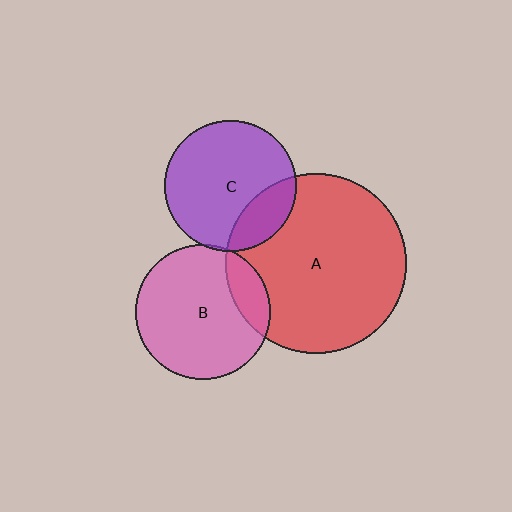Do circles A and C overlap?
Yes.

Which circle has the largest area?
Circle A (red).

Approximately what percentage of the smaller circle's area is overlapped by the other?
Approximately 20%.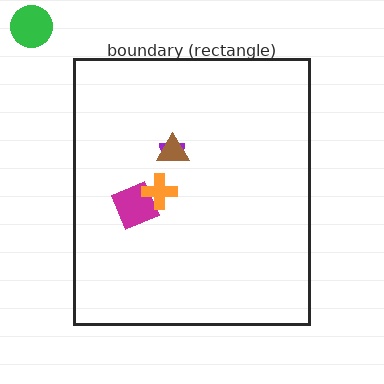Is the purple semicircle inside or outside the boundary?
Inside.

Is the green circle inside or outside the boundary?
Outside.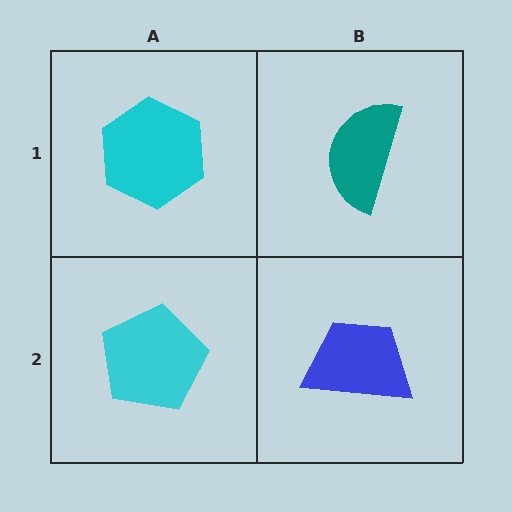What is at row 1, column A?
A cyan hexagon.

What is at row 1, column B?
A teal semicircle.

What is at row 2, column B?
A blue trapezoid.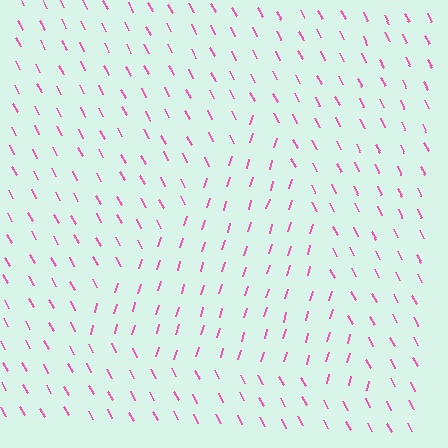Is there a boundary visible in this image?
Yes, there is a texture boundary formed by a change in line orientation.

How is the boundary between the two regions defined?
The boundary is defined purely by a change in line orientation (approximately 45 degrees difference). All lines are the same color and thickness.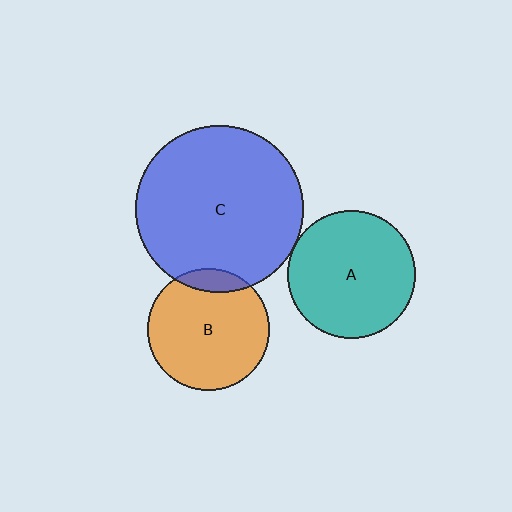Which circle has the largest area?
Circle C (blue).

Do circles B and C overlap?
Yes.